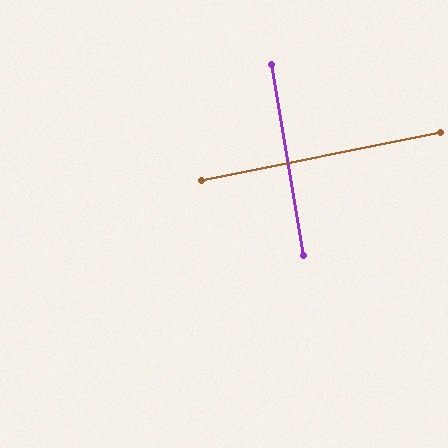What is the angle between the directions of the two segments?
Approximately 88 degrees.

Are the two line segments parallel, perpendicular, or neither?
Perpendicular — they meet at approximately 88°.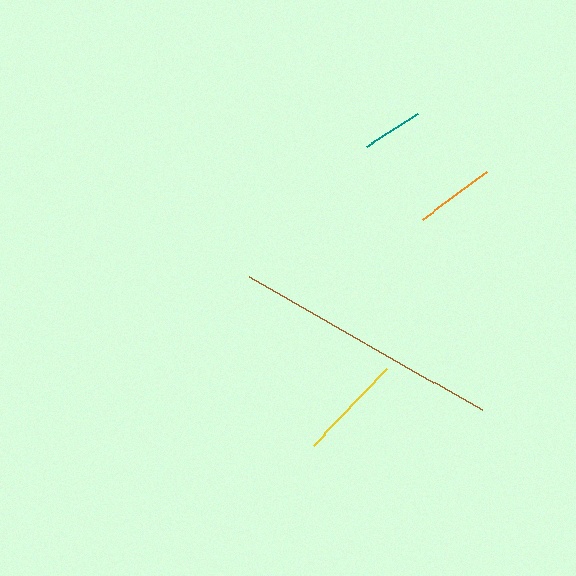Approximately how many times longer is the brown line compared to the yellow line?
The brown line is approximately 2.5 times the length of the yellow line.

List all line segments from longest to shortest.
From longest to shortest: brown, yellow, orange, teal.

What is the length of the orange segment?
The orange segment is approximately 80 pixels long.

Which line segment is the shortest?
The teal line is the shortest at approximately 61 pixels.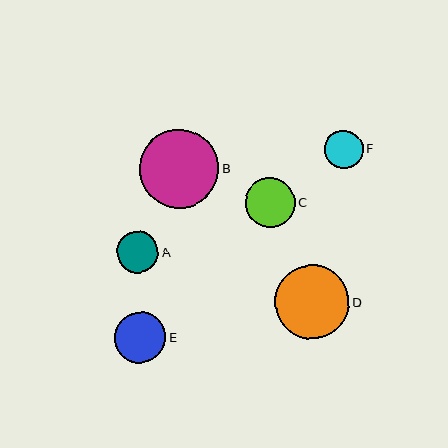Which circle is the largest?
Circle B is the largest with a size of approximately 79 pixels.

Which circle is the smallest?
Circle F is the smallest with a size of approximately 38 pixels.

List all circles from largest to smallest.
From largest to smallest: B, D, E, C, A, F.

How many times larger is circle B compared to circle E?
Circle B is approximately 1.6 times the size of circle E.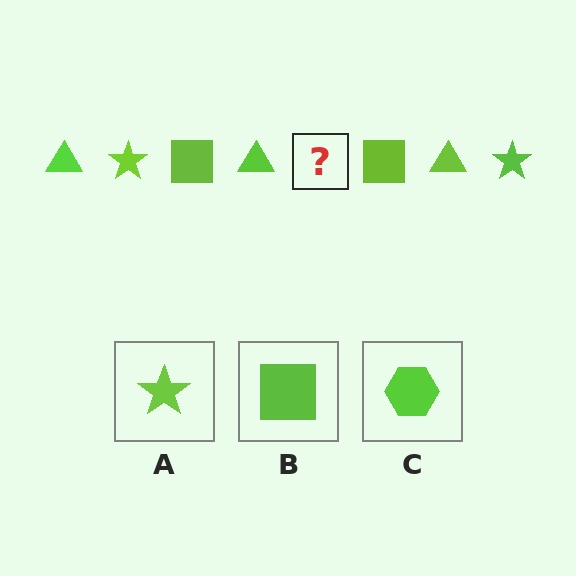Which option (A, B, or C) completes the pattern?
A.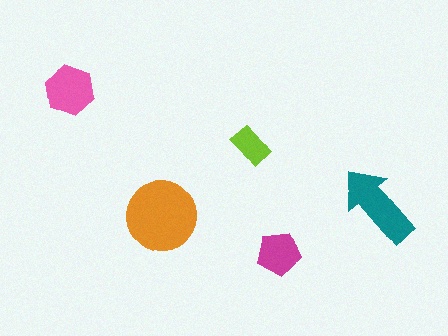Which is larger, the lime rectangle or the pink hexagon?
The pink hexagon.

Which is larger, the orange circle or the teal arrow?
The orange circle.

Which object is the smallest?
The lime rectangle.